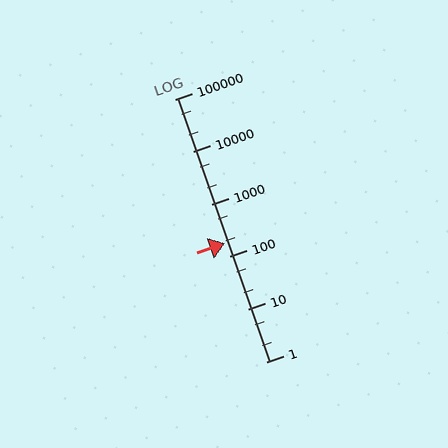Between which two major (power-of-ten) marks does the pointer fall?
The pointer is between 100 and 1000.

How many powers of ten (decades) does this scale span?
The scale spans 5 decades, from 1 to 100000.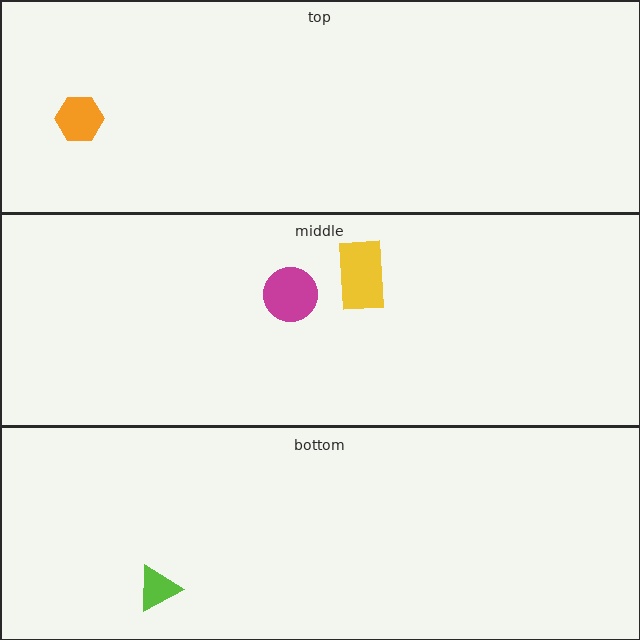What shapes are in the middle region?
The magenta circle, the yellow rectangle.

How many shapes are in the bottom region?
1.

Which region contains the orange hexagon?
The top region.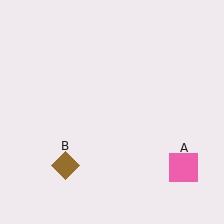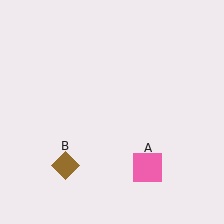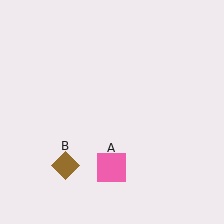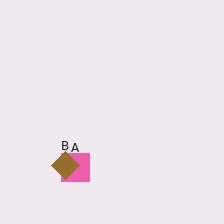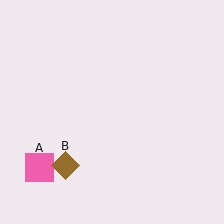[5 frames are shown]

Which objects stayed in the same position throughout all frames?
Brown diamond (object B) remained stationary.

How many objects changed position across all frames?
1 object changed position: pink square (object A).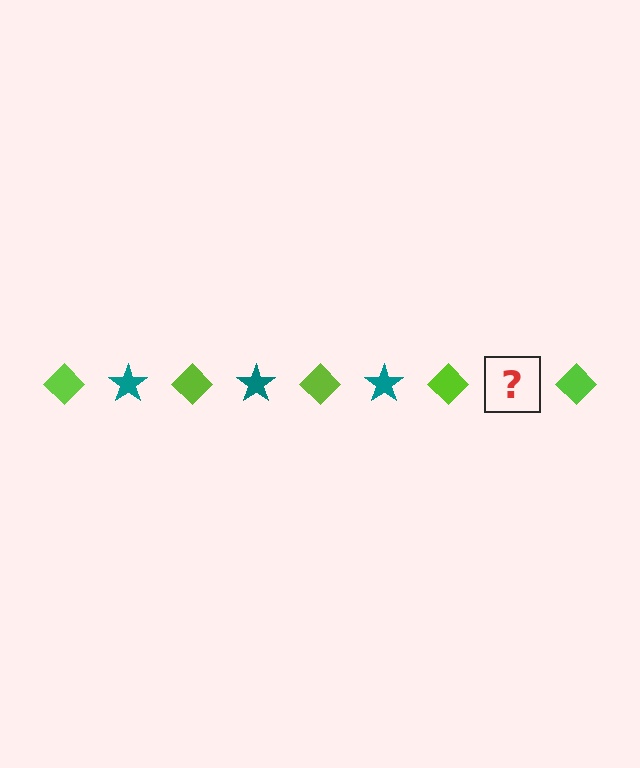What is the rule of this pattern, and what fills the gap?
The rule is that the pattern alternates between lime diamond and teal star. The gap should be filled with a teal star.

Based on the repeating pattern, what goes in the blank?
The blank should be a teal star.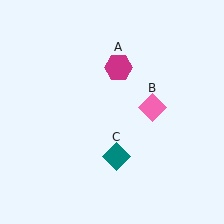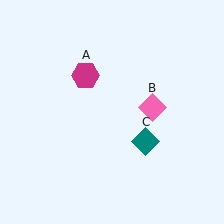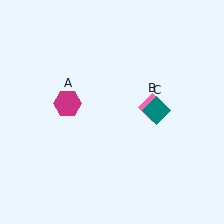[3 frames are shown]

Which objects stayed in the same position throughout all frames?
Pink diamond (object B) remained stationary.